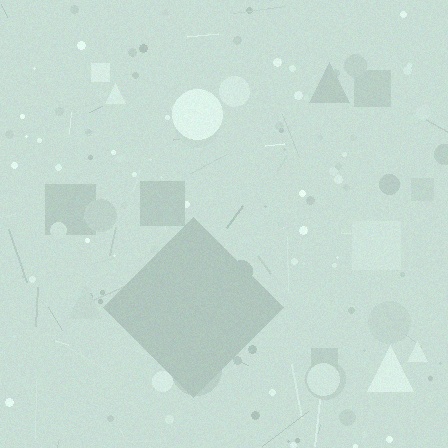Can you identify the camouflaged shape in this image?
The camouflaged shape is a diamond.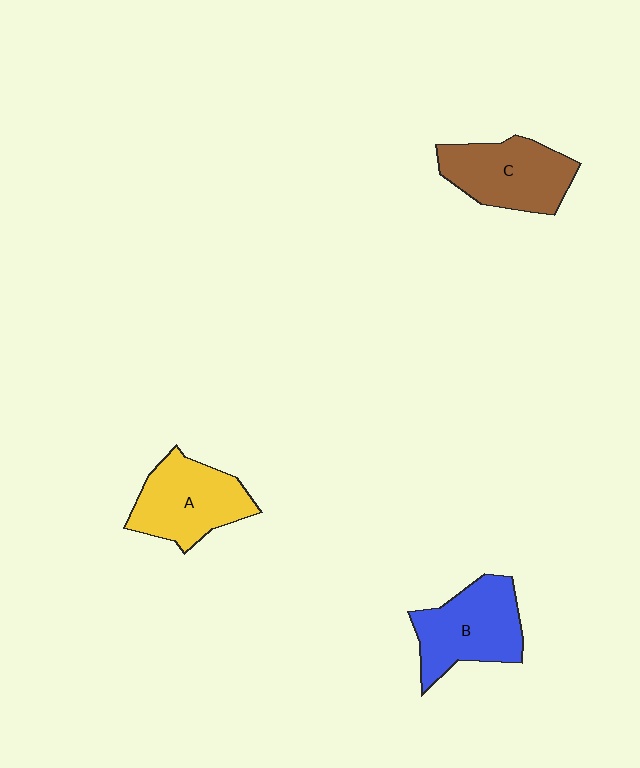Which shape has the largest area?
Shape B (blue).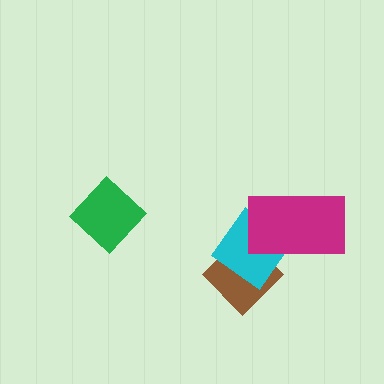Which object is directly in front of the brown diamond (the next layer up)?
The cyan diamond is directly in front of the brown diamond.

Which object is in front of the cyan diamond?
The magenta rectangle is in front of the cyan diamond.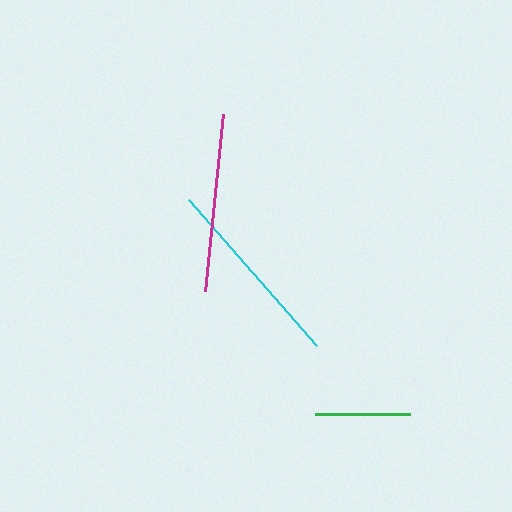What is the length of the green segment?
The green segment is approximately 95 pixels long.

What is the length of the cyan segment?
The cyan segment is approximately 194 pixels long.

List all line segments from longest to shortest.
From longest to shortest: cyan, magenta, green.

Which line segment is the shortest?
The green line is the shortest at approximately 95 pixels.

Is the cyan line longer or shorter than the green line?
The cyan line is longer than the green line.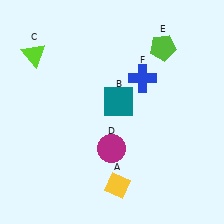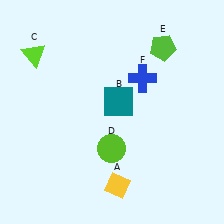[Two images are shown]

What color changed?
The circle (D) changed from magenta in Image 1 to lime in Image 2.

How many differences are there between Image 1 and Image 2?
There is 1 difference between the two images.